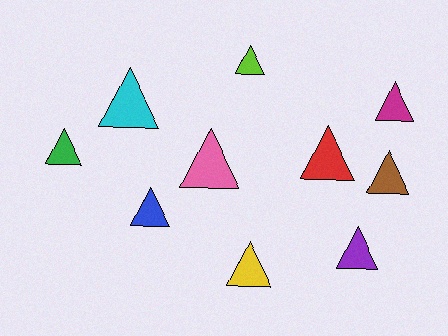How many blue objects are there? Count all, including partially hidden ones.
There is 1 blue object.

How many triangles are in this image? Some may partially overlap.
There are 10 triangles.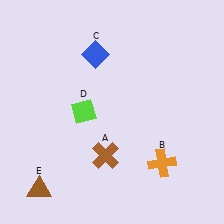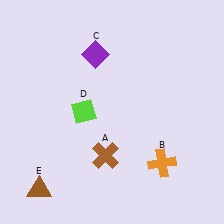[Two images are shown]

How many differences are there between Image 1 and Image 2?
There is 1 difference between the two images.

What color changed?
The diamond (C) changed from blue in Image 1 to purple in Image 2.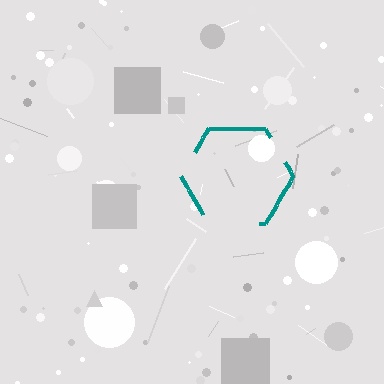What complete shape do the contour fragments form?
The contour fragments form a hexagon.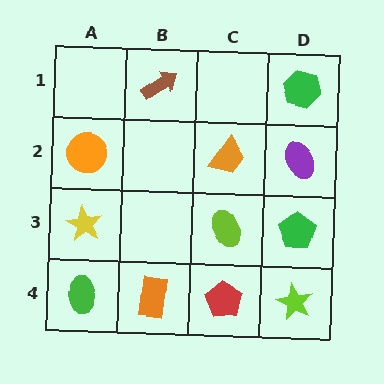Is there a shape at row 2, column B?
No, that cell is empty.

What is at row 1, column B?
A brown arrow.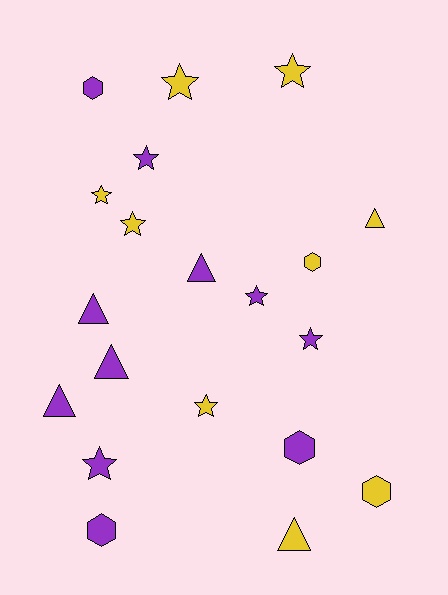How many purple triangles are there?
There are 4 purple triangles.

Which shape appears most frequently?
Star, with 9 objects.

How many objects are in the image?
There are 20 objects.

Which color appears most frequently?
Purple, with 11 objects.